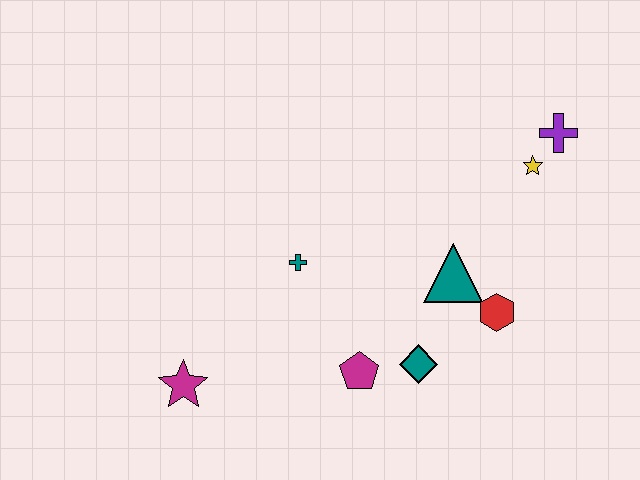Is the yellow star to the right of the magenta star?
Yes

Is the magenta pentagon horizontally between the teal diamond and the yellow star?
No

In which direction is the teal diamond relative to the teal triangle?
The teal diamond is below the teal triangle.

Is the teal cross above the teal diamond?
Yes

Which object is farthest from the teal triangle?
The magenta star is farthest from the teal triangle.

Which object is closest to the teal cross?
The magenta pentagon is closest to the teal cross.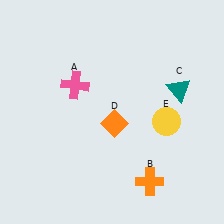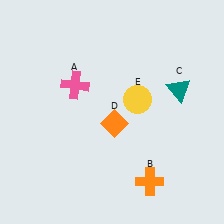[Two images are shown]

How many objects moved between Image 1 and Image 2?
1 object moved between the two images.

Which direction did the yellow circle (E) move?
The yellow circle (E) moved left.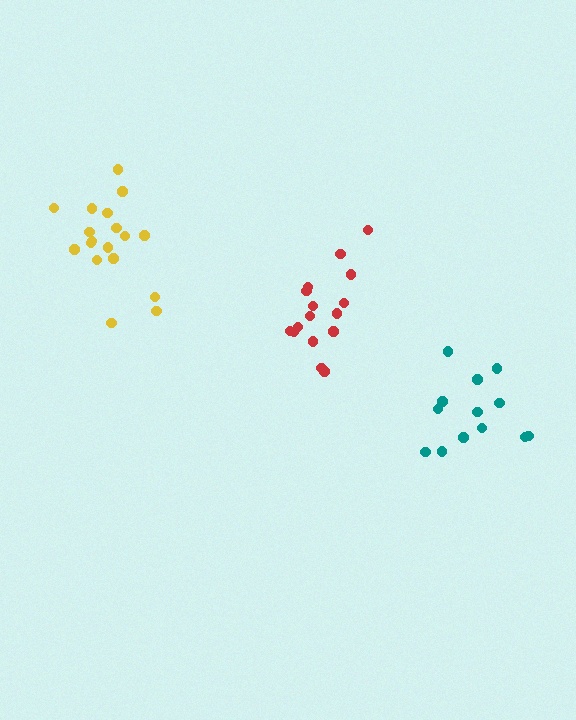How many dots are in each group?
Group 1: 13 dots, Group 2: 18 dots, Group 3: 16 dots (47 total).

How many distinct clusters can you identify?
There are 3 distinct clusters.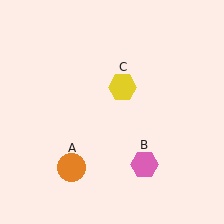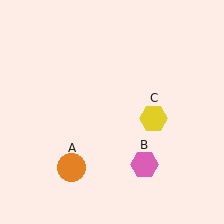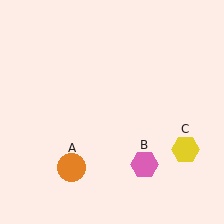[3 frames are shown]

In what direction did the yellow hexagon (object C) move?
The yellow hexagon (object C) moved down and to the right.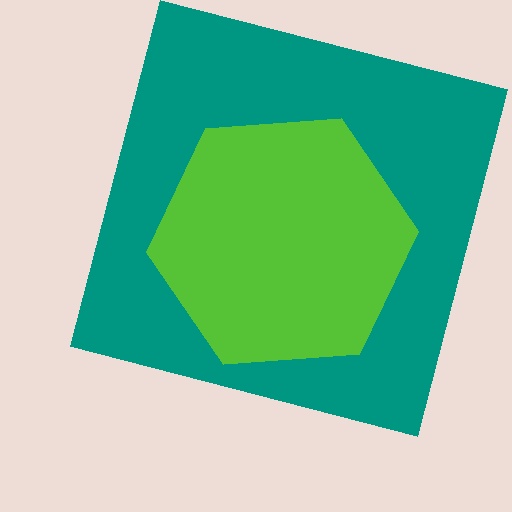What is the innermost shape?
The lime hexagon.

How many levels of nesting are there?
2.